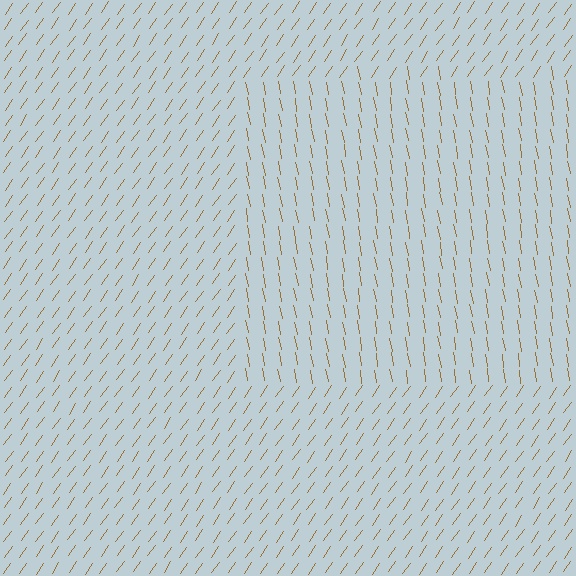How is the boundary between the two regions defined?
The boundary is defined purely by a change in line orientation (approximately 45 degrees difference). All lines are the same color and thickness.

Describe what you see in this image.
The image is filled with small brown line segments. A rectangle region in the image has lines oriented differently from the surrounding lines, creating a visible texture boundary.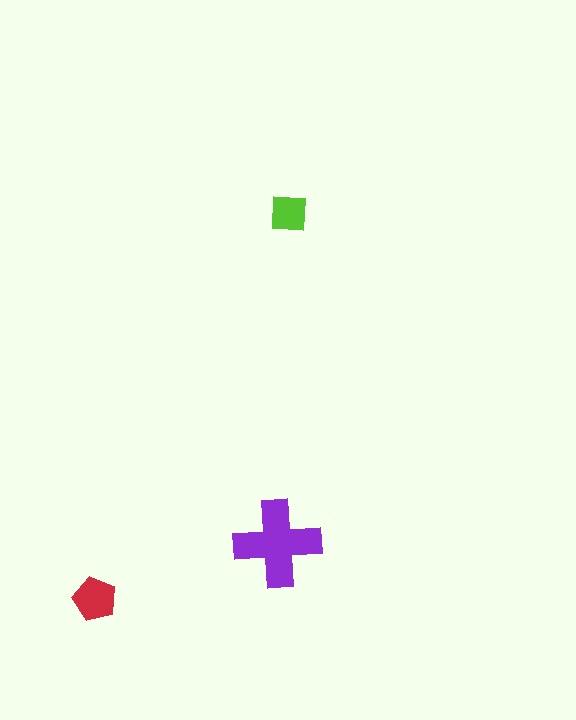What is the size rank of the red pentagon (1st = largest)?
2nd.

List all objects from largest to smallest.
The purple cross, the red pentagon, the lime square.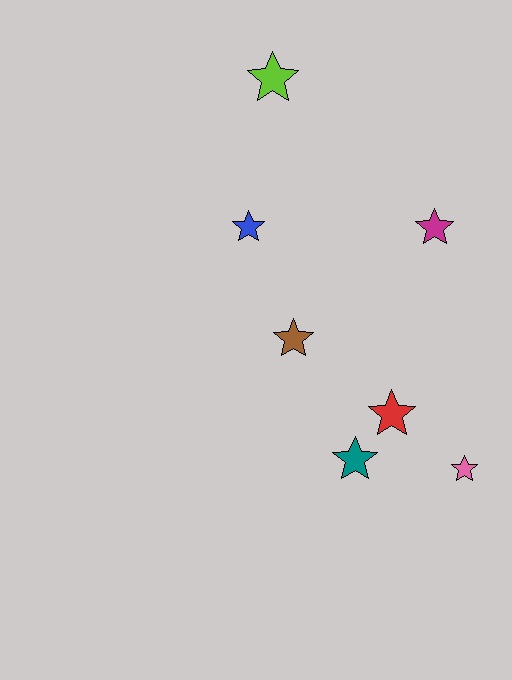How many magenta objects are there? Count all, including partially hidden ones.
There is 1 magenta object.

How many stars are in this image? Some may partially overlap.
There are 7 stars.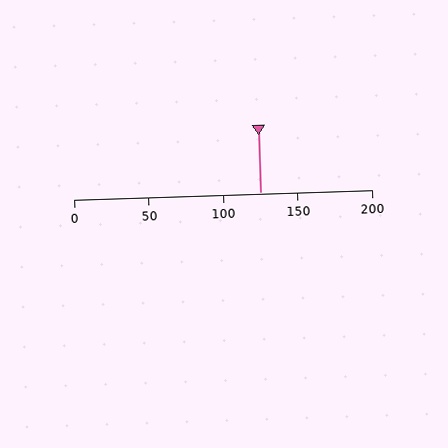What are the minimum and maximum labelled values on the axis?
The axis runs from 0 to 200.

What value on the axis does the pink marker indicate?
The marker indicates approximately 125.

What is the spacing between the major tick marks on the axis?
The major ticks are spaced 50 apart.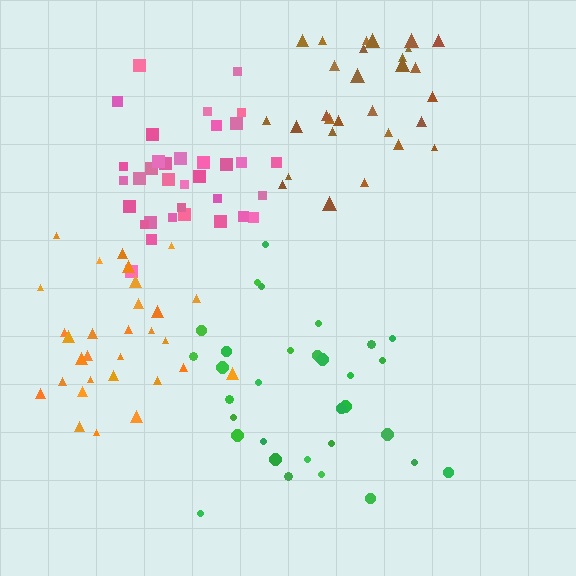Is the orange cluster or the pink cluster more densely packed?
Pink.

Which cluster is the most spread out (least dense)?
Green.